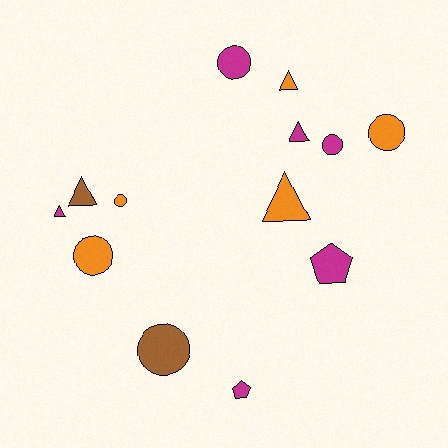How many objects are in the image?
There are 13 objects.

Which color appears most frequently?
Magenta, with 6 objects.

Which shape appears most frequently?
Circle, with 6 objects.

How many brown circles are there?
There is 1 brown circle.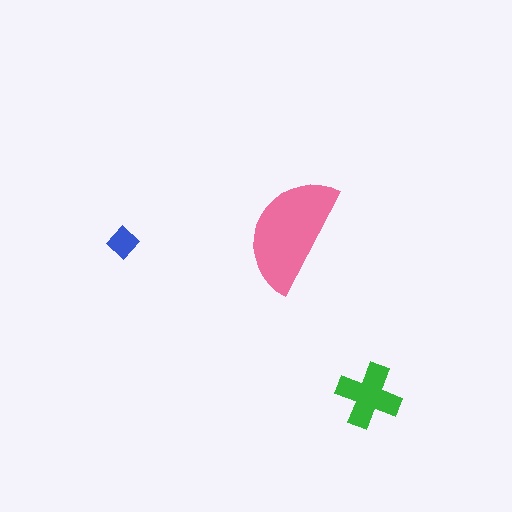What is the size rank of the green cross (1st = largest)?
2nd.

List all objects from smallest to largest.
The blue diamond, the green cross, the pink semicircle.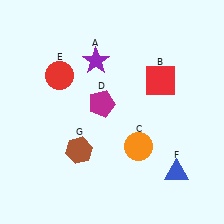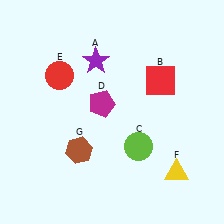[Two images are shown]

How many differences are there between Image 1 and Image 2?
There are 2 differences between the two images.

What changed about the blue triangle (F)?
In Image 1, F is blue. In Image 2, it changed to yellow.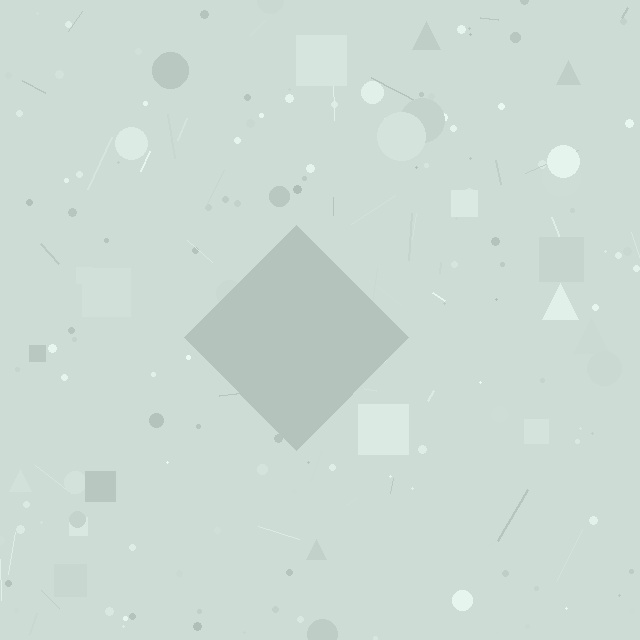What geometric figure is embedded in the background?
A diamond is embedded in the background.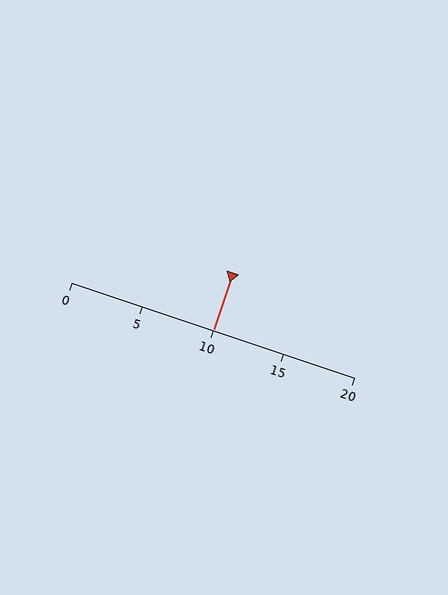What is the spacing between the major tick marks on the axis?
The major ticks are spaced 5 apart.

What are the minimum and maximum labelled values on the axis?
The axis runs from 0 to 20.